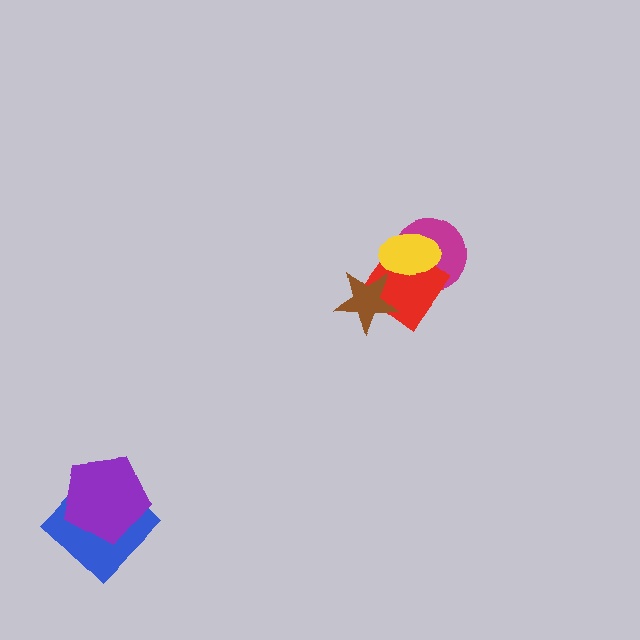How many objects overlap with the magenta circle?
2 objects overlap with the magenta circle.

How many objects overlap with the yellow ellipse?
2 objects overlap with the yellow ellipse.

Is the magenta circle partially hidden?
Yes, it is partially covered by another shape.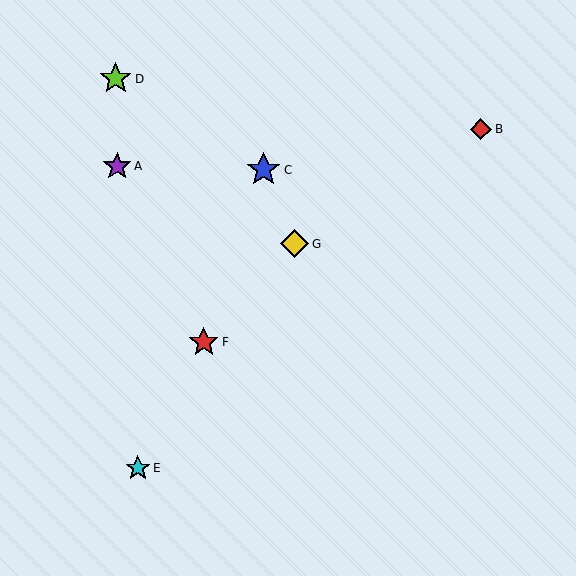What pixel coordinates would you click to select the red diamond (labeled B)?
Click at (481, 129) to select the red diamond B.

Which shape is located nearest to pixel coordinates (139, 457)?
The cyan star (labeled E) at (138, 468) is nearest to that location.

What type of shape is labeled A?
Shape A is a purple star.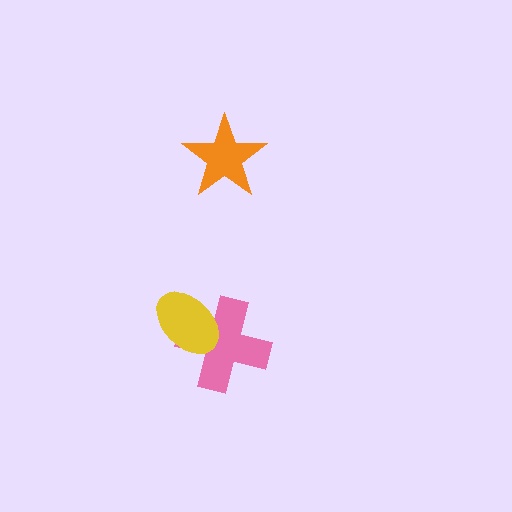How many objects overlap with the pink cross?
1 object overlaps with the pink cross.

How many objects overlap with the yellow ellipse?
1 object overlaps with the yellow ellipse.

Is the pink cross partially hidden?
Yes, it is partially covered by another shape.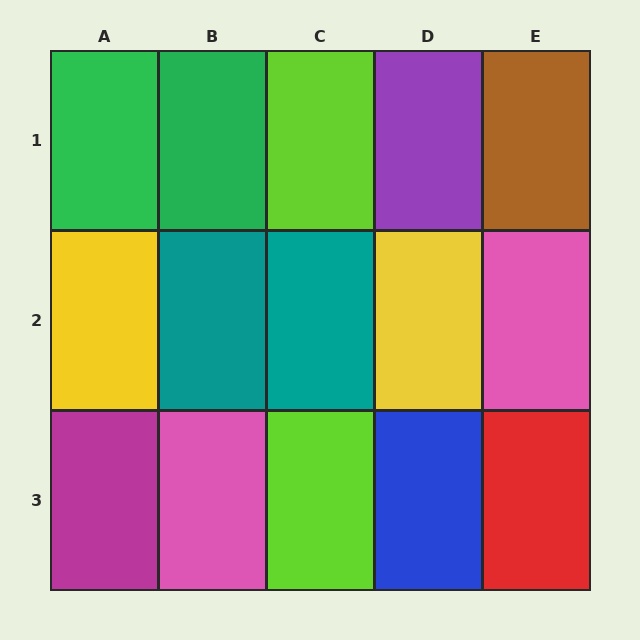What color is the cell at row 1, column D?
Purple.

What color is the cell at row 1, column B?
Green.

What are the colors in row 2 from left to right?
Yellow, teal, teal, yellow, pink.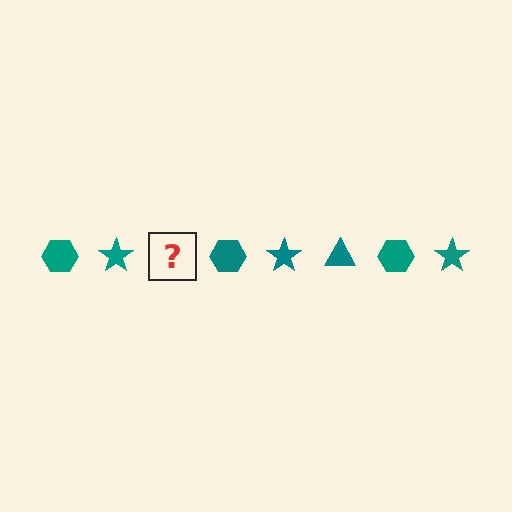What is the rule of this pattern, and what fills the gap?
The rule is that the pattern cycles through hexagon, star, triangle shapes in teal. The gap should be filled with a teal triangle.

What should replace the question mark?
The question mark should be replaced with a teal triangle.